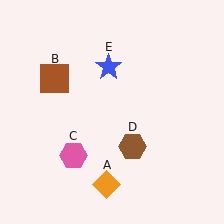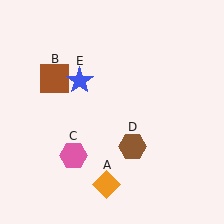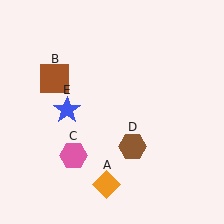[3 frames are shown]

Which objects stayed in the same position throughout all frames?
Orange diamond (object A) and brown square (object B) and pink hexagon (object C) and brown hexagon (object D) remained stationary.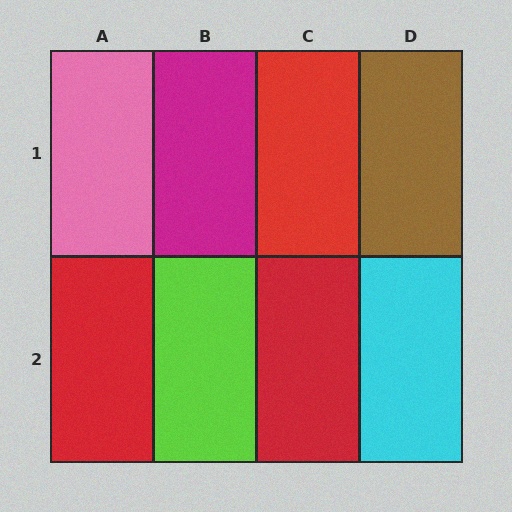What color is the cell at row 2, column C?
Red.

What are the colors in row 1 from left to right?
Pink, magenta, red, brown.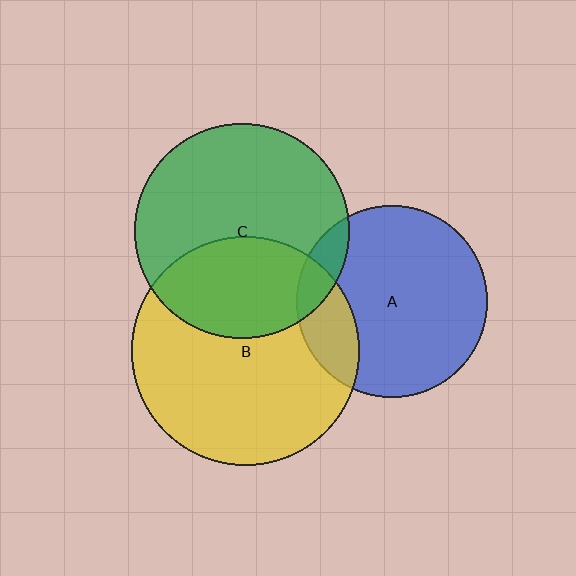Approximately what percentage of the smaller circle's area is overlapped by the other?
Approximately 10%.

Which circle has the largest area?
Circle B (yellow).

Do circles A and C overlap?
Yes.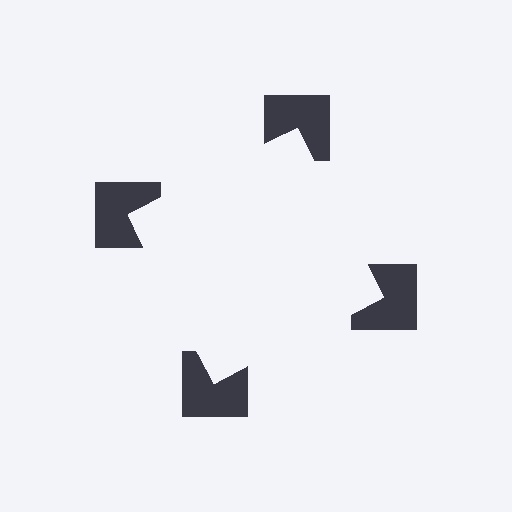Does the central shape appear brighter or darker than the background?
It typically appears slightly brighter than the background, even though no actual brightness change is drawn.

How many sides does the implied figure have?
4 sides.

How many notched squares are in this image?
There are 4 — one at each vertex of the illusory square.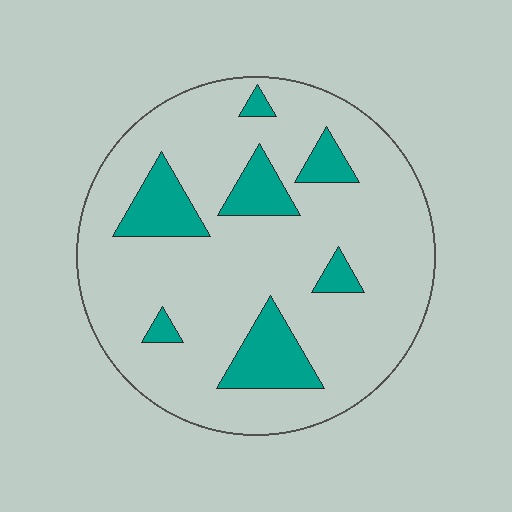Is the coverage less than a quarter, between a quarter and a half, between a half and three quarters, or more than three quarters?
Less than a quarter.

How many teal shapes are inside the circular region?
7.